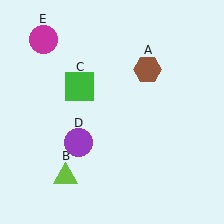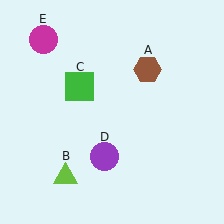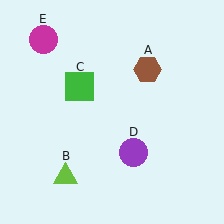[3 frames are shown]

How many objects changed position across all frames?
1 object changed position: purple circle (object D).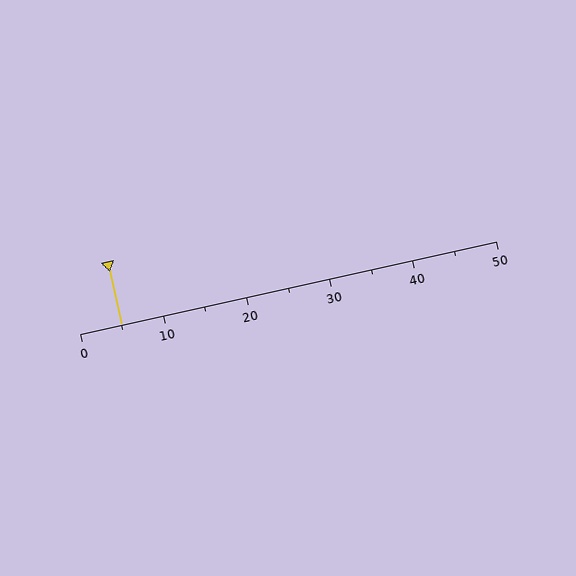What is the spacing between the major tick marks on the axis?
The major ticks are spaced 10 apart.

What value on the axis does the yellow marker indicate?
The marker indicates approximately 5.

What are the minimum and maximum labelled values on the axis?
The axis runs from 0 to 50.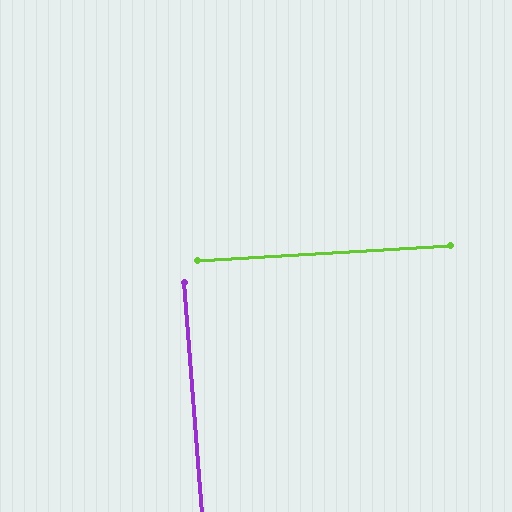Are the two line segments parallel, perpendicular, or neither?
Perpendicular — they meet at approximately 89°.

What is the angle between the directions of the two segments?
Approximately 89 degrees.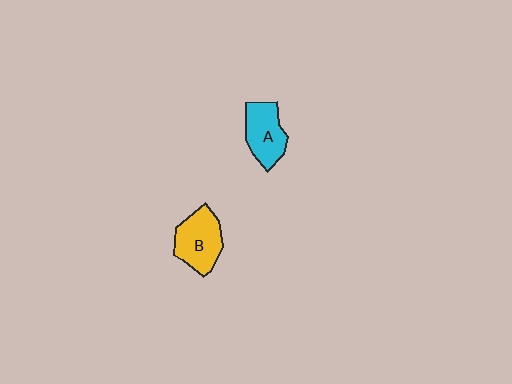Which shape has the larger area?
Shape B (yellow).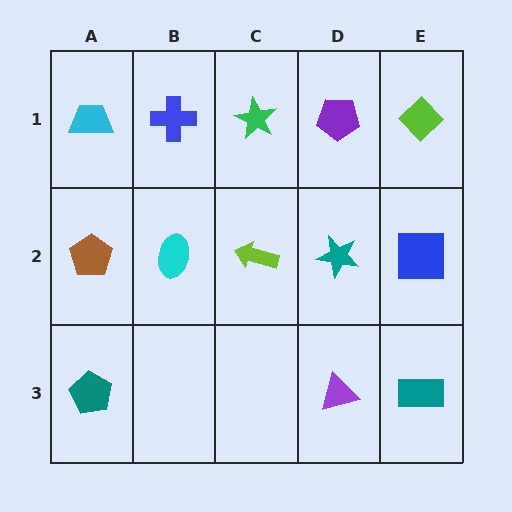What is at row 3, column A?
A teal pentagon.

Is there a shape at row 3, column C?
No, that cell is empty.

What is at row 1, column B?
A blue cross.